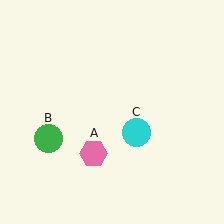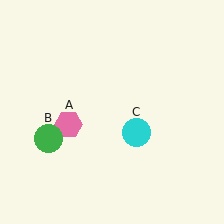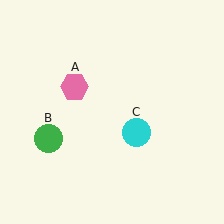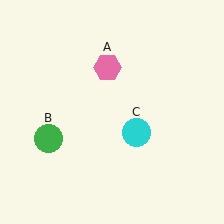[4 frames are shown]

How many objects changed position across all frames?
1 object changed position: pink hexagon (object A).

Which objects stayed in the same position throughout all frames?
Green circle (object B) and cyan circle (object C) remained stationary.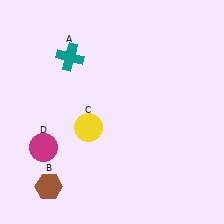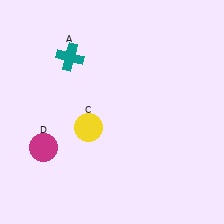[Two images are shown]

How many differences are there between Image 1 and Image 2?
There is 1 difference between the two images.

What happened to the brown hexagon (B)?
The brown hexagon (B) was removed in Image 2. It was in the bottom-left area of Image 1.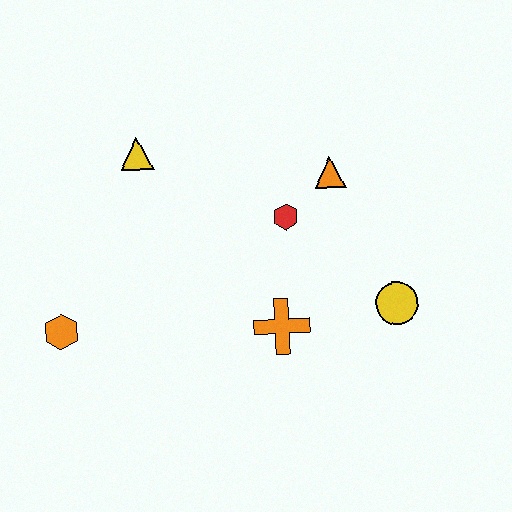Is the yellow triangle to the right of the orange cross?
No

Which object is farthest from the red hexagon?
The orange hexagon is farthest from the red hexagon.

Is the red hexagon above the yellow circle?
Yes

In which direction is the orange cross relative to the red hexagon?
The orange cross is below the red hexagon.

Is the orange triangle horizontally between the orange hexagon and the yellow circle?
Yes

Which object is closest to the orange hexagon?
The yellow triangle is closest to the orange hexagon.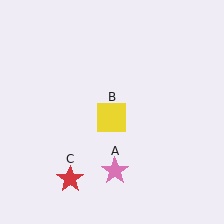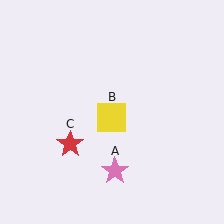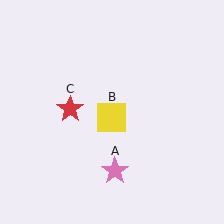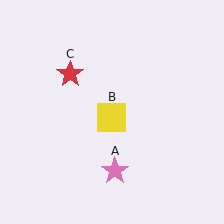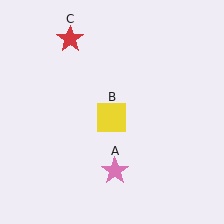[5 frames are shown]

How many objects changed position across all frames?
1 object changed position: red star (object C).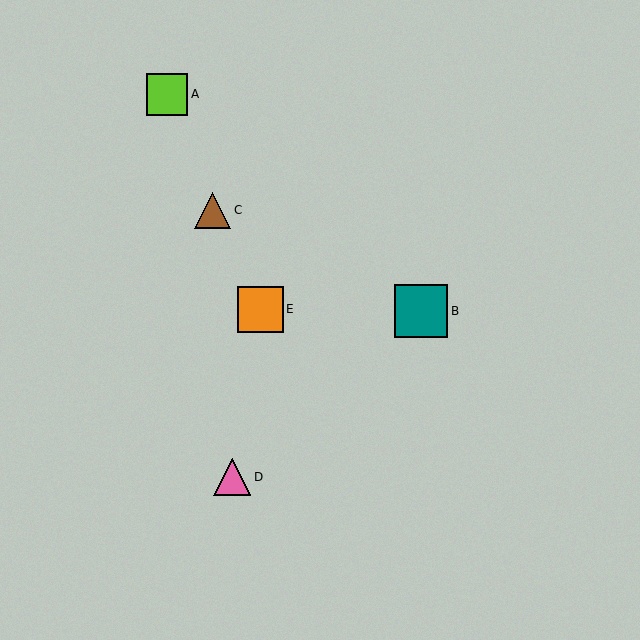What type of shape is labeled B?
Shape B is a teal square.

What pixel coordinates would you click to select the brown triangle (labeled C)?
Click at (213, 210) to select the brown triangle C.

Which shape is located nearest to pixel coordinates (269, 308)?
The orange square (labeled E) at (261, 309) is nearest to that location.